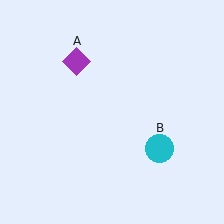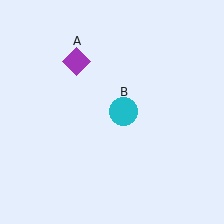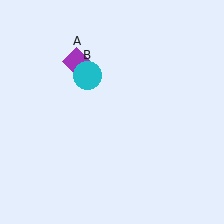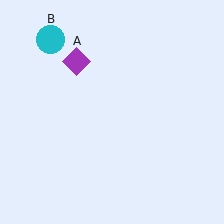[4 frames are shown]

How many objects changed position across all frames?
1 object changed position: cyan circle (object B).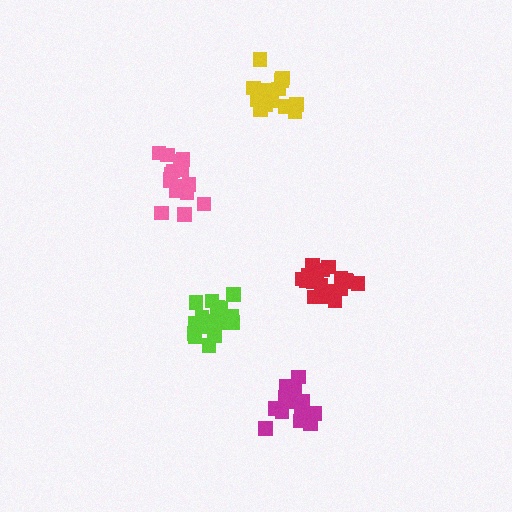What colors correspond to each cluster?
The clusters are colored: yellow, lime, pink, red, magenta.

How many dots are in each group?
Group 1: 14 dots, Group 2: 19 dots, Group 3: 18 dots, Group 4: 19 dots, Group 5: 16 dots (86 total).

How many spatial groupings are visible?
There are 5 spatial groupings.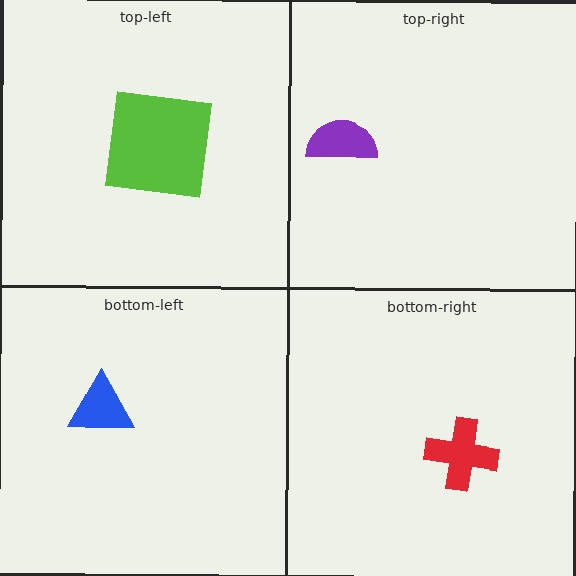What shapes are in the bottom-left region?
The blue triangle.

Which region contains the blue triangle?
The bottom-left region.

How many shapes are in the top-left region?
1.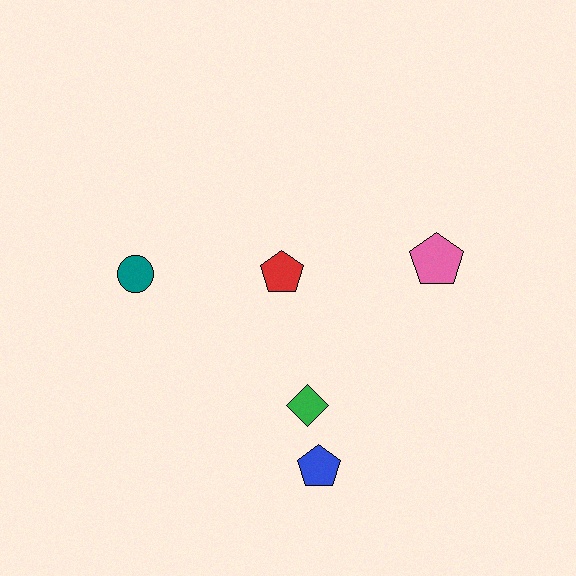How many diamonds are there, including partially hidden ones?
There is 1 diamond.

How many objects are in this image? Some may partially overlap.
There are 5 objects.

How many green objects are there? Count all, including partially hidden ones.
There is 1 green object.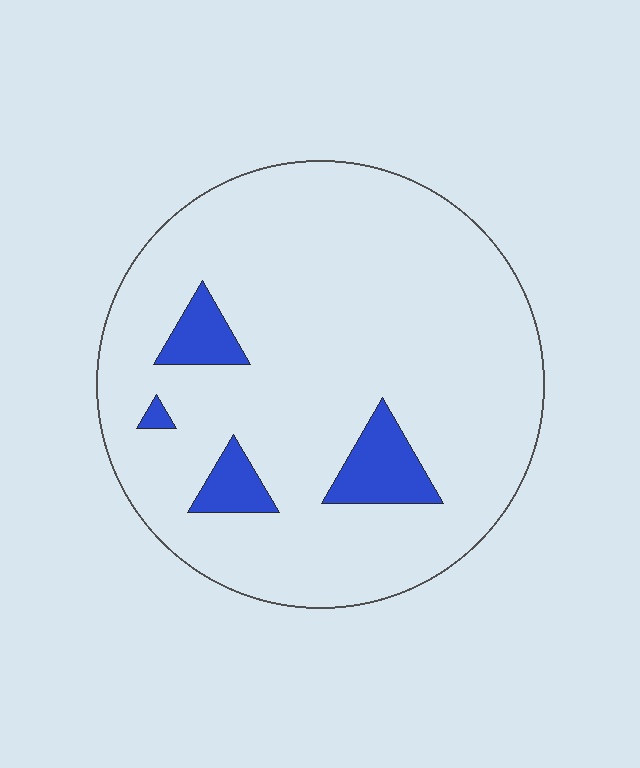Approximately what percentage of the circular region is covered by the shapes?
Approximately 10%.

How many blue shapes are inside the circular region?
4.